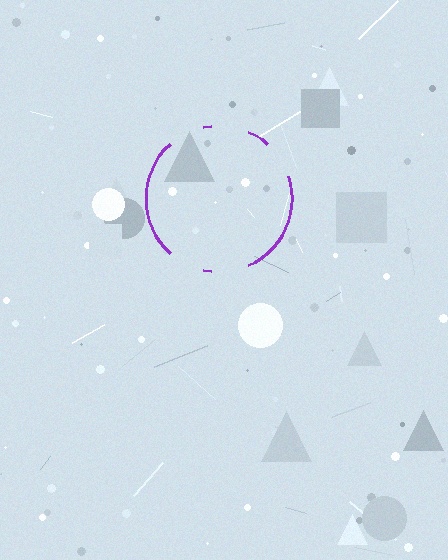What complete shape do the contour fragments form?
The contour fragments form a circle.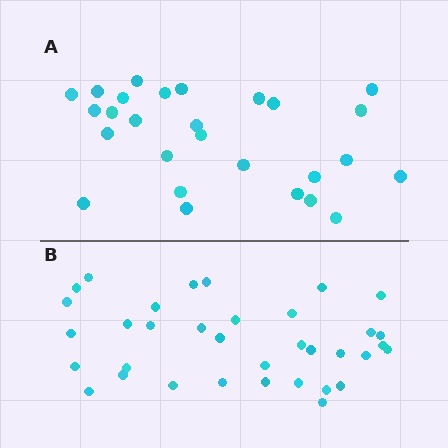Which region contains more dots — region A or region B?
Region B (the bottom region) has more dots.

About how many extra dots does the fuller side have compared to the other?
Region B has roughly 8 or so more dots than region A.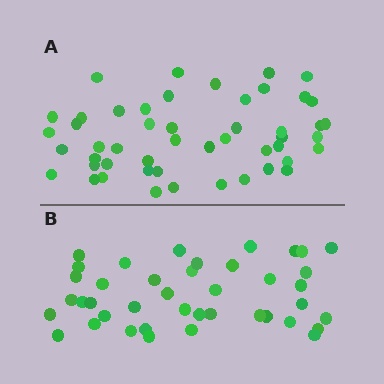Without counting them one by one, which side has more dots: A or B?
Region A (the top region) has more dots.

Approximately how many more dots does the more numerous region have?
Region A has roughly 8 or so more dots than region B.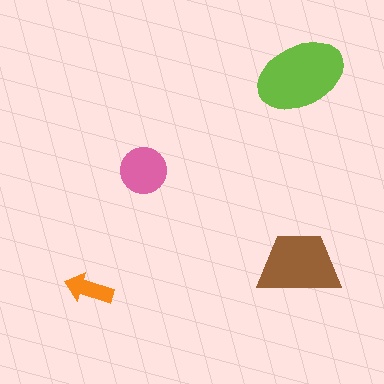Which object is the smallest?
The orange arrow.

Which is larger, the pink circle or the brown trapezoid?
The brown trapezoid.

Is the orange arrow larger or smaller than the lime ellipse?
Smaller.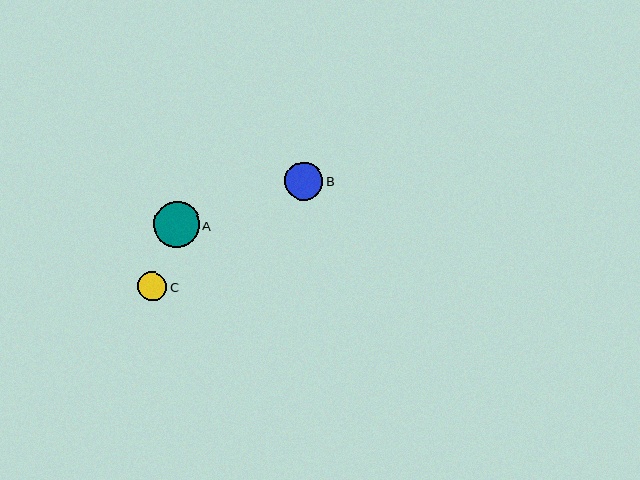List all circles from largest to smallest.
From largest to smallest: A, B, C.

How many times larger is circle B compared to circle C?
Circle B is approximately 1.3 times the size of circle C.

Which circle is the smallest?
Circle C is the smallest with a size of approximately 29 pixels.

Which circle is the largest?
Circle A is the largest with a size of approximately 46 pixels.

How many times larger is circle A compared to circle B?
Circle A is approximately 1.2 times the size of circle B.